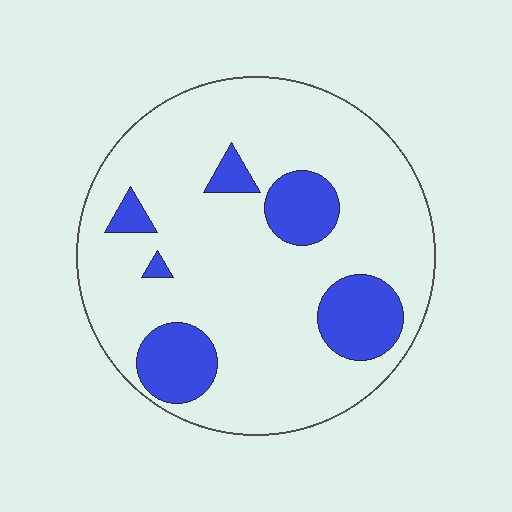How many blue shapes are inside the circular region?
6.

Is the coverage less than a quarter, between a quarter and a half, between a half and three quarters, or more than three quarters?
Less than a quarter.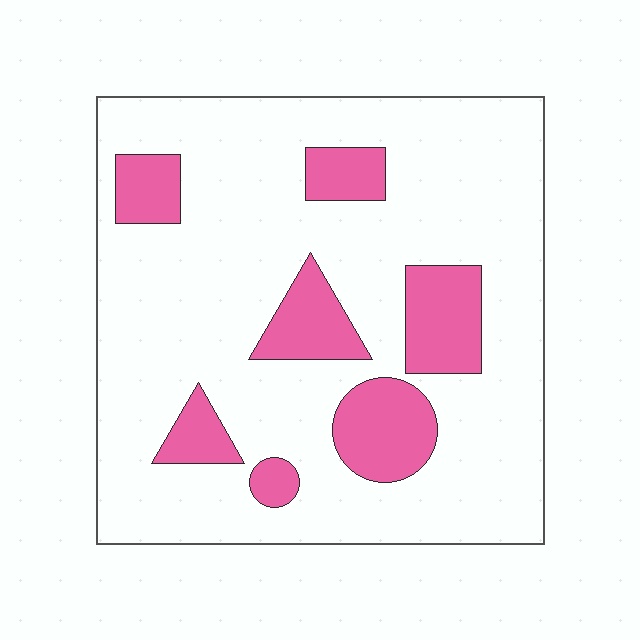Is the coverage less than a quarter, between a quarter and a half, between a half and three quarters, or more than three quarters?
Less than a quarter.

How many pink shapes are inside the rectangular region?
7.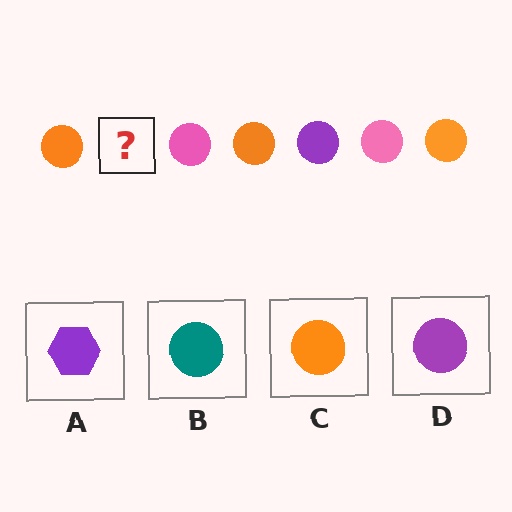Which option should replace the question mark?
Option D.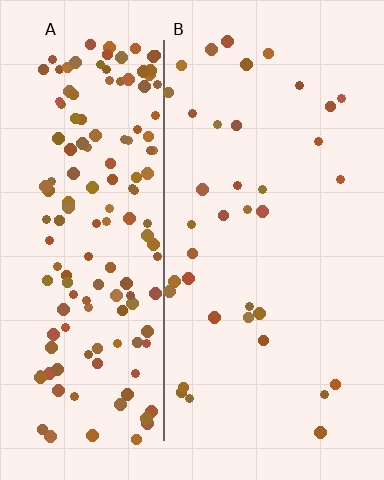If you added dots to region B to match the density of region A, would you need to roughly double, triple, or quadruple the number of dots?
Approximately quadruple.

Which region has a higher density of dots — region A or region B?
A (the left).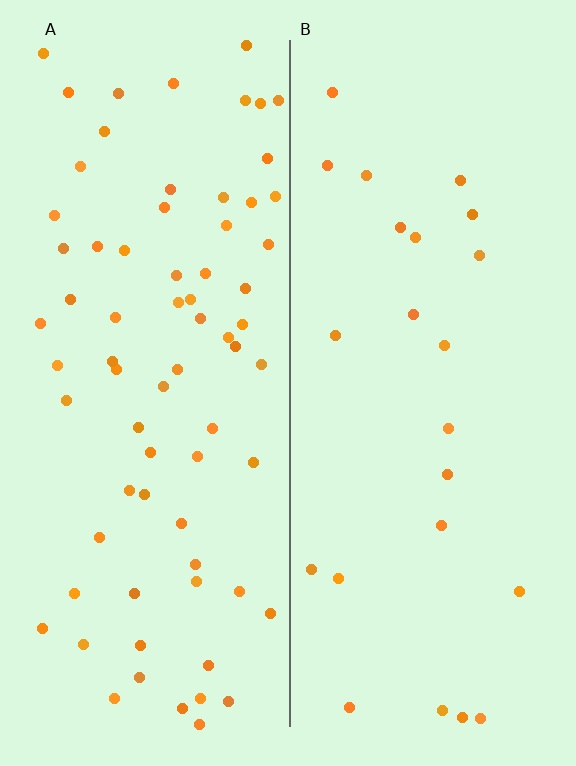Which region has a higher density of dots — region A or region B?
A (the left).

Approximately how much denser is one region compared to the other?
Approximately 3.1× — region A over region B.